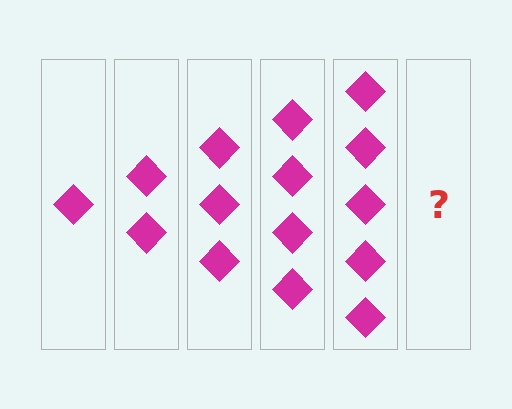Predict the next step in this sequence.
The next step is 6 diamonds.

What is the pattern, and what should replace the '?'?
The pattern is that each step adds one more diamond. The '?' should be 6 diamonds.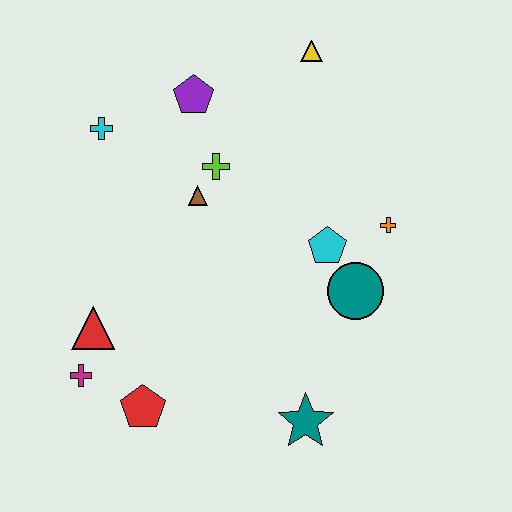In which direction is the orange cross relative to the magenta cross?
The orange cross is to the right of the magenta cross.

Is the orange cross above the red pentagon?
Yes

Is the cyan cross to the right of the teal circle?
No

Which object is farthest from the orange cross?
The magenta cross is farthest from the orange cross.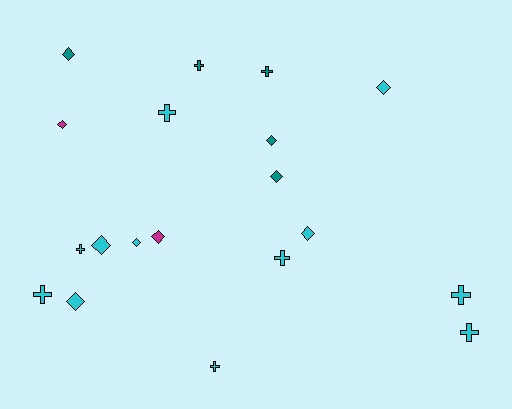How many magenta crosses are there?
There are no magenta crosses.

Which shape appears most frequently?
Diamond, with 10 objects.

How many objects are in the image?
There are 19 objects.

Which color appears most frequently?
Cyan, with 12 objects.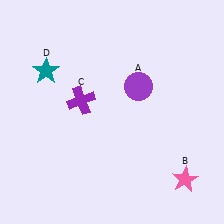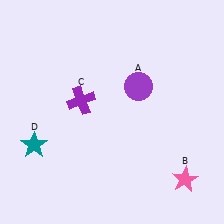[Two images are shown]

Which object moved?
The teal star (D) moved down.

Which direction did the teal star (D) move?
The teal star (D) moved down.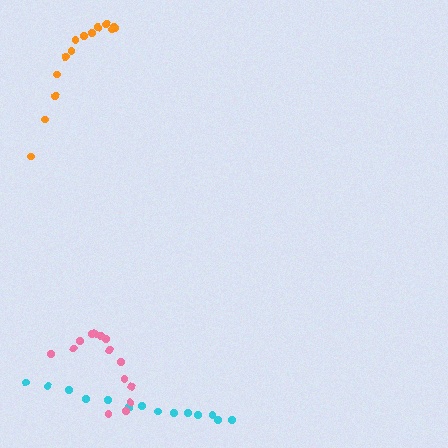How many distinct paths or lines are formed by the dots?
There are 3 distinct paths.